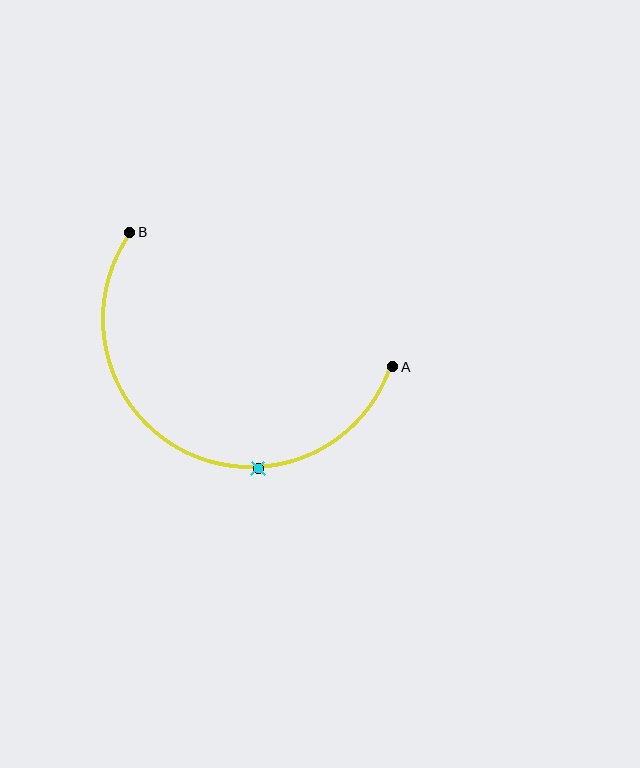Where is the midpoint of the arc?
The arc midpoint is the point on the curve farthest from the straight line joining A and B. It sits below that line.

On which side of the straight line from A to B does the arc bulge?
The arc bulges below the straight line connecting A and B.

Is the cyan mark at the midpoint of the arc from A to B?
No. The cyan mark lies on the arc but is closer to endpoint A. The arc midpoint would be at the point on the curve equidistant along the arc from both A and B.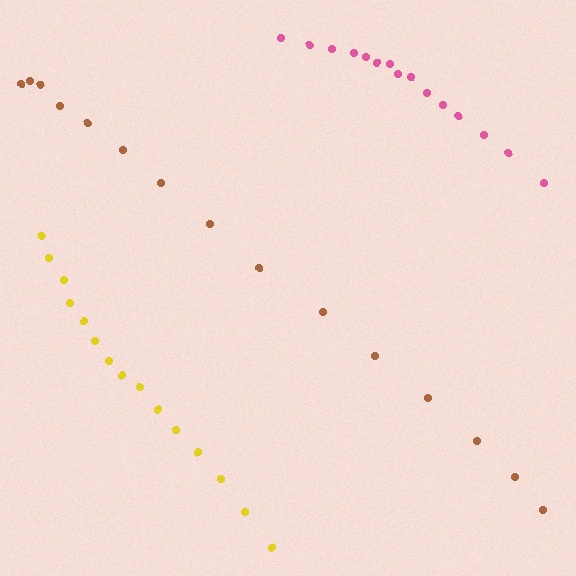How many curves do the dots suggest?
There are 3 distinct paths.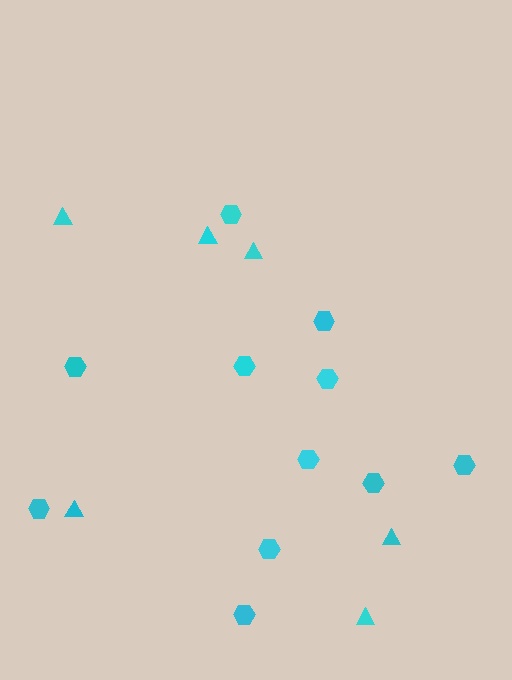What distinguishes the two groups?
There are 2 groups: one group of hexagons (11) and one group of triangles (6).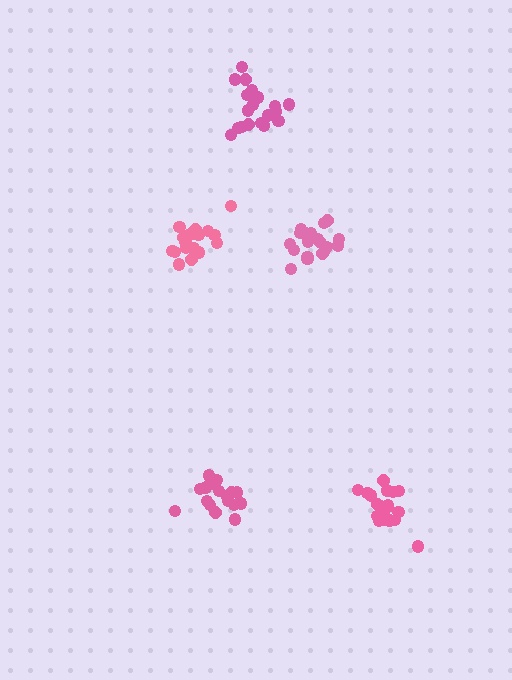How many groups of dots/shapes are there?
There are 5 groups.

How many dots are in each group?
Group 1: 21 dots, Group 2: 19 dots, Group 3: 17 dots, Group 4: 21 dots, Group 5: 17 dots (95 total).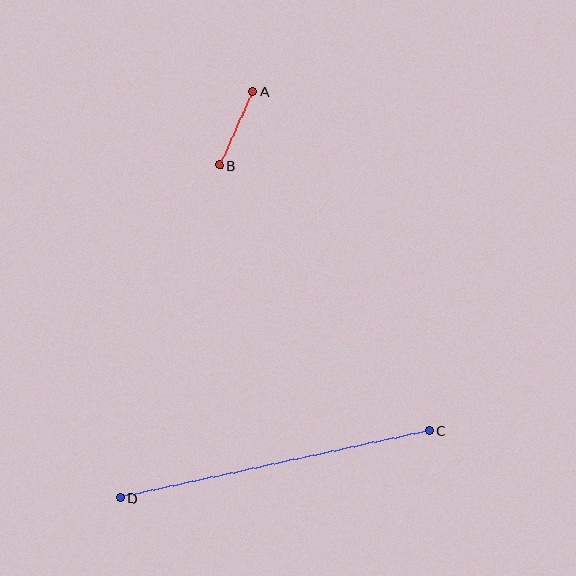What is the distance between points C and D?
The distance is approximately 316 pixels.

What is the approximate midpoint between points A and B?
The midpoint is at approximately (236, 128) pixels.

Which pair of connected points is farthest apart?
Points C and D are farthest apart.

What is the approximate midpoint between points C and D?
The midpoint is at approximately (275, 464) pixels.